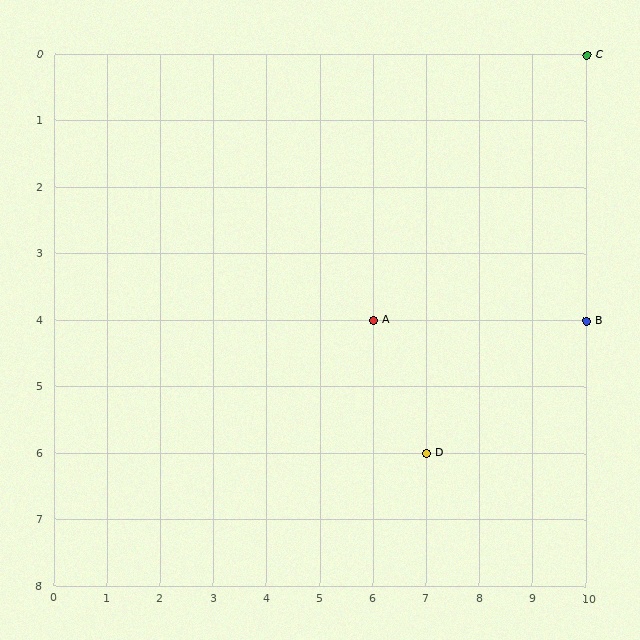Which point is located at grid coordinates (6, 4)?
Point A is at (6, 4).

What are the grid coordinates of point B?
Point B is at grid coordinates (10, 4).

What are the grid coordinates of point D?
Point D is at grid coordinates (7, 6).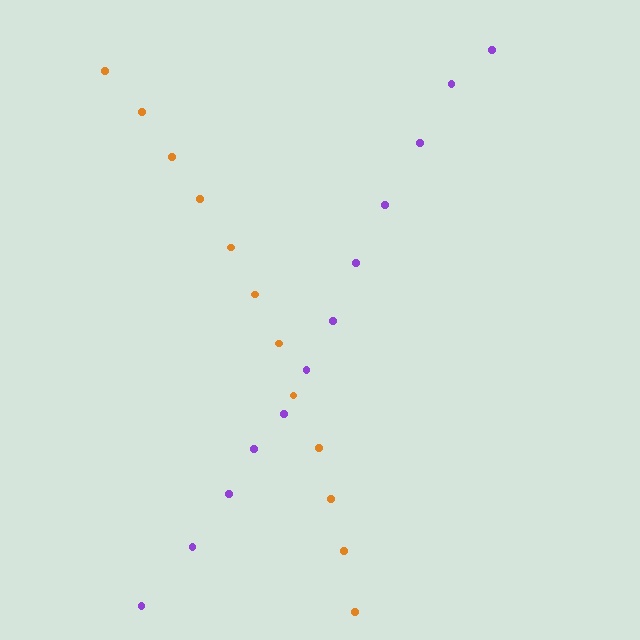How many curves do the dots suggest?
There are 2 distinct paths.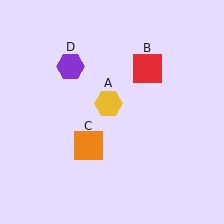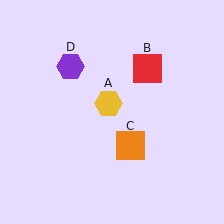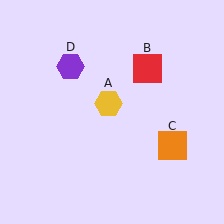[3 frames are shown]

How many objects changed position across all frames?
1 object changed position: orange square (object C).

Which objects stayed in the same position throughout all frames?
Yellow hexagon (object A) and red square (object B) and purple hexagon (object D) remained stationary.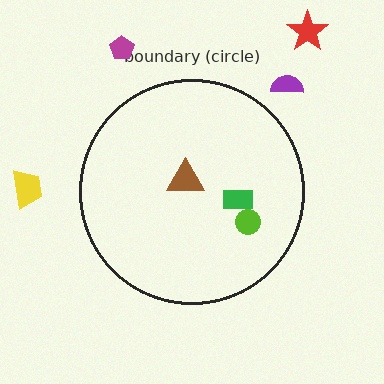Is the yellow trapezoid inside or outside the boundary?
Outside.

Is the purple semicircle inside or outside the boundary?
Outside.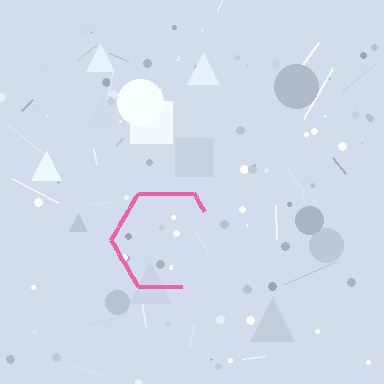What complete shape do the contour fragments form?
The contour fragments form a hexagon.